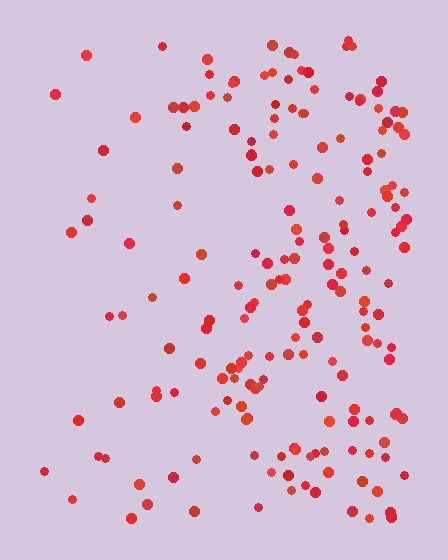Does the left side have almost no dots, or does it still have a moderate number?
Still a moderate number, just noticeably fewer than the right.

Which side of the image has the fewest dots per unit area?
The left.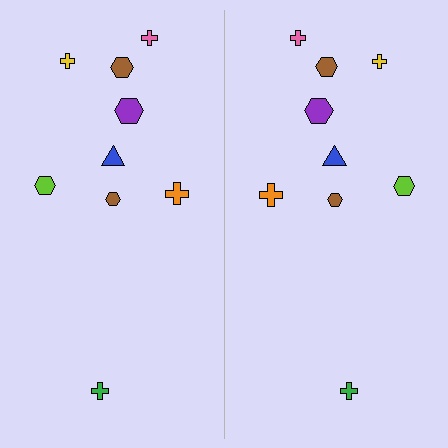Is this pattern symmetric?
Yes, this pattern has bilateral (reflection) symmetry.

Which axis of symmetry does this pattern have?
The pattern has a vertical axis of symmetry running through the center of the image.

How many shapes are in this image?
There are 18 shapes in this image.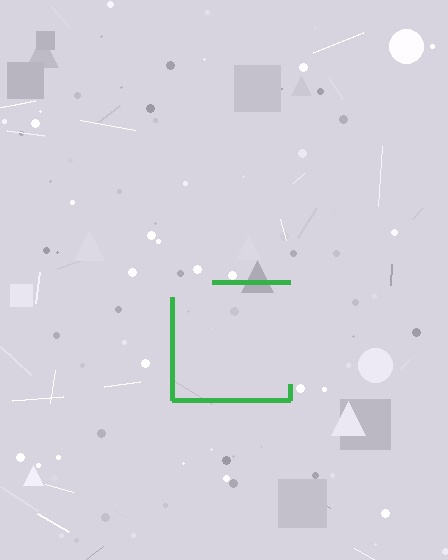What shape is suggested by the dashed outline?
The dashed outline suggests a square.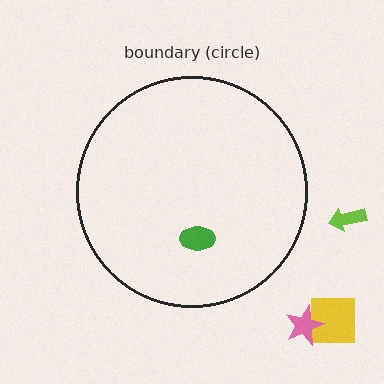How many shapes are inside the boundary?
1 inside, 3 outside.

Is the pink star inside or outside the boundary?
Outside.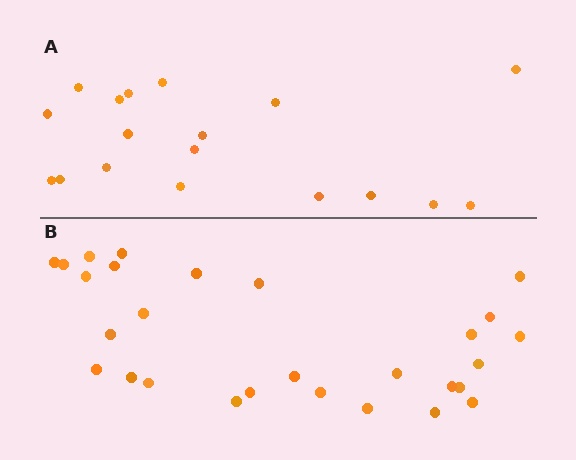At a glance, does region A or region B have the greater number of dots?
Region B (the bottom region) has more dots.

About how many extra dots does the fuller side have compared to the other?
Region B has roughly 10 or so more dots than region A.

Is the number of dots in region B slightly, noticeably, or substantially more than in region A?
Region B has substantially more. The ratio is roughly 1.6 to 1.